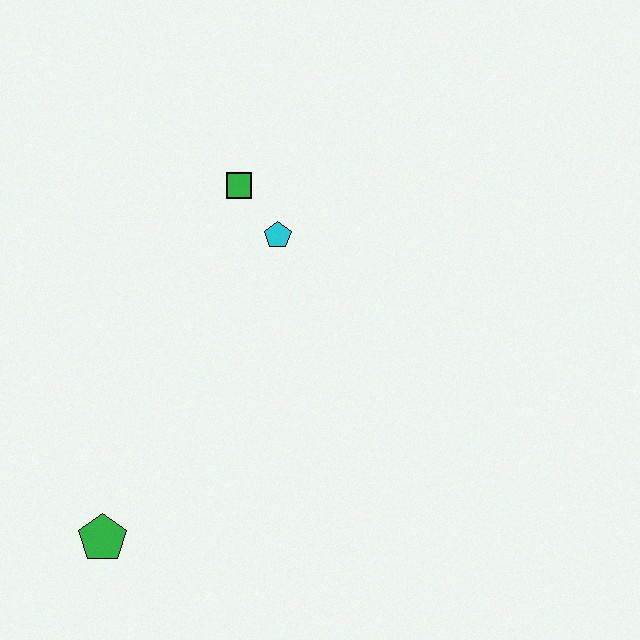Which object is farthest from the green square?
The green pentagon is farthest from the green square.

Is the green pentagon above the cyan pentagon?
No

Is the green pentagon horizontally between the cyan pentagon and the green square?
No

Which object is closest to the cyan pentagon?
The green square is closest to the cyan pentagon.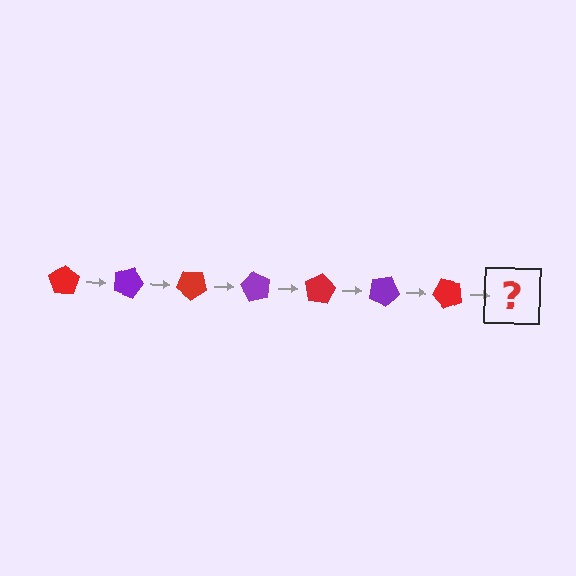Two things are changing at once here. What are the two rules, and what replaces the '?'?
The two rules are that it rotates 20 degrees each step and the color cycles through red and purple. The '?' should be a purple pentagon, rotated 140 degrees from the start.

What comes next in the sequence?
The next element should be a purple pentagon, rotated 140 degrees from the start.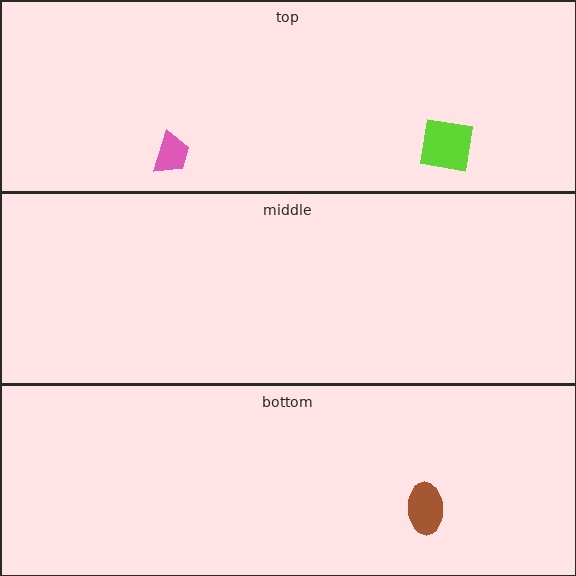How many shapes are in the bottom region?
1.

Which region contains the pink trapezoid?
The top region.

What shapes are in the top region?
The lime square, the pink trapezoid.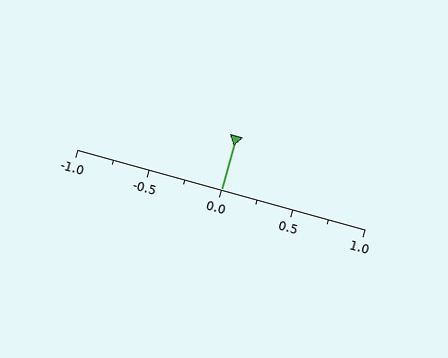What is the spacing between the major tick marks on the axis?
The major ticks are spaced 0.5 apart.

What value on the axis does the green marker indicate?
The marker indicates approximately 0.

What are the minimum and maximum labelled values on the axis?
The axis runs from -1.0 to 1.0.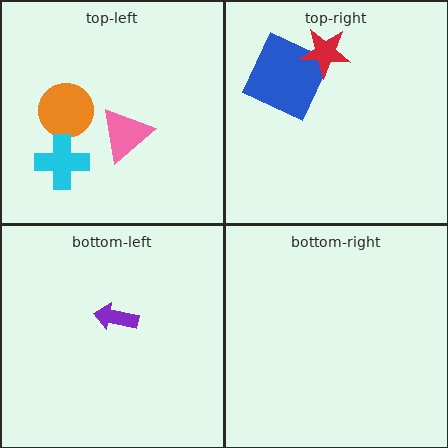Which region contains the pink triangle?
The top-left region.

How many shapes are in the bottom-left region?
1.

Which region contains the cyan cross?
The top-left region.